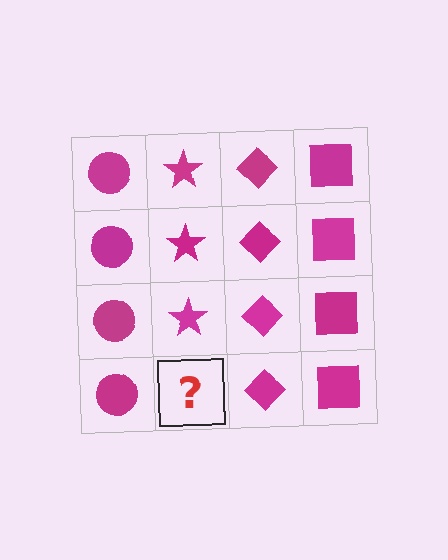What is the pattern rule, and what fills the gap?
The rule is that each column has a consistent shape. The gap should be filled with a magenta star.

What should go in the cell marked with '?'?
The missing cell should contain a magenta star.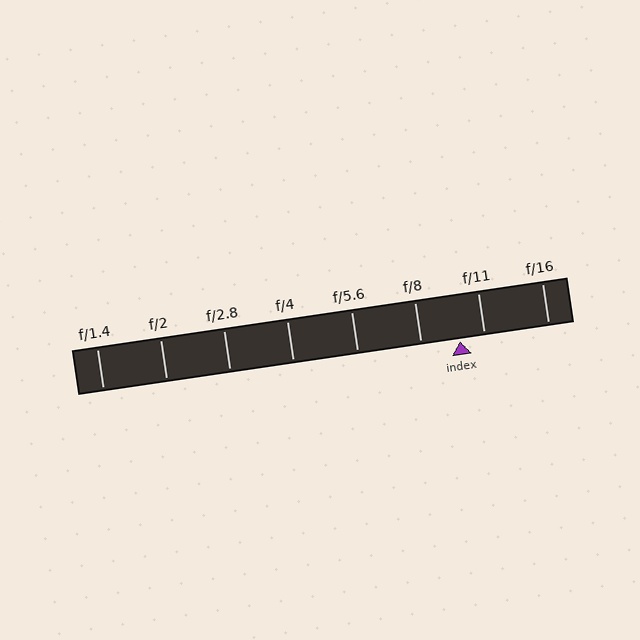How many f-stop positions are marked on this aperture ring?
There are 8 f-stop positions marked.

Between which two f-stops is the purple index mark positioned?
The index mark is between f/8 and f/11.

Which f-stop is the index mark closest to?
The index mark is closest to f/11.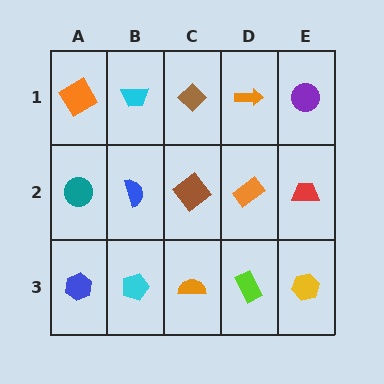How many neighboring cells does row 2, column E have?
3.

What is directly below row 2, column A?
A blue hexagon.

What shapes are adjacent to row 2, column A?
An orange diamond (row 1, column A), a blue hexagon (row 3, column A), a blue semicircle (row 2, column B).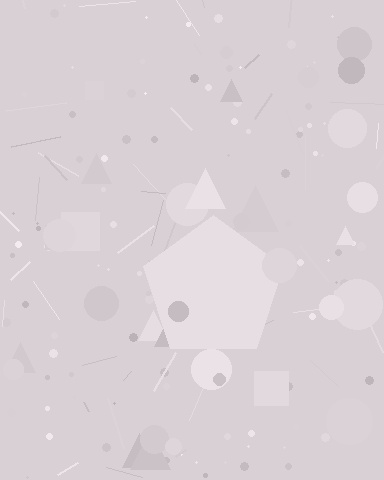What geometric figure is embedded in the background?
A pentagon is embedded in the background.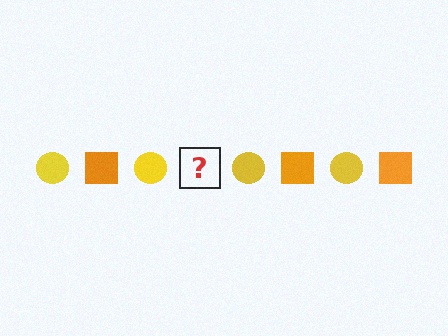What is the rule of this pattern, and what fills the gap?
The rule is that the pattern alternates between yellow circle and orange square. The gap should be filled with an orange square.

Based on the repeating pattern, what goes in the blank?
The blank should be an orange square.